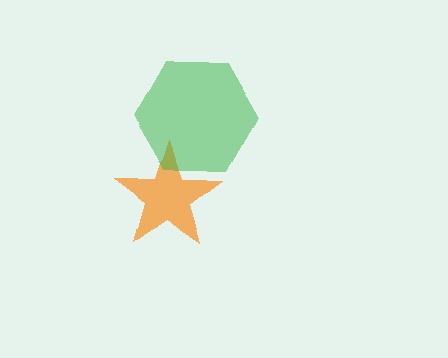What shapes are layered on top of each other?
The layered shapes are: an orange star, a green hexagon.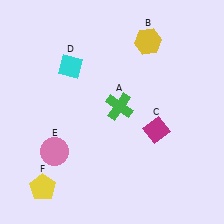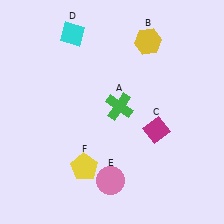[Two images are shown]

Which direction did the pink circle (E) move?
The pink circle (E) moved right.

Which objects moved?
The objects that moved are: the cyan diamond (D), the pink circle (E), the yellow pentagon (F).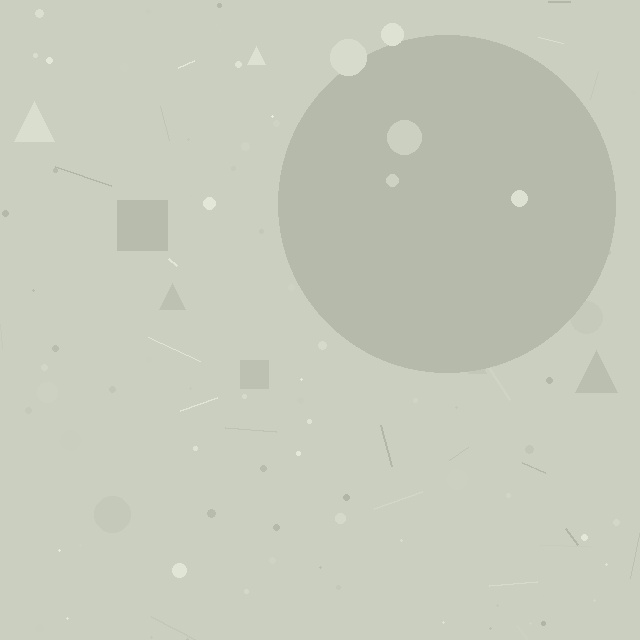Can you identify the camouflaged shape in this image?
The camouflaged shape is a circle.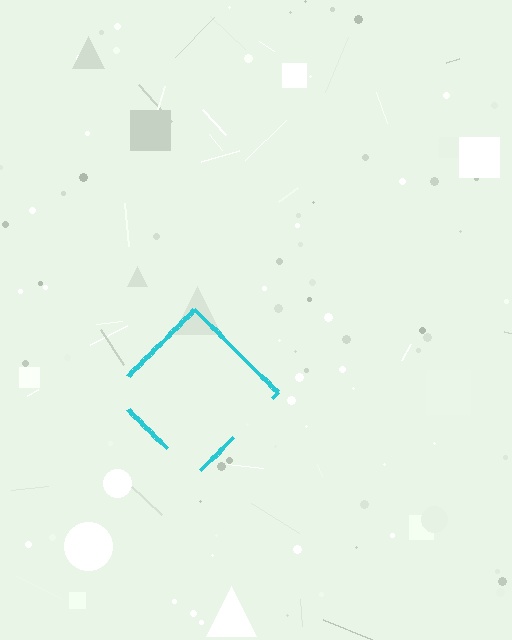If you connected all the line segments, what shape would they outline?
They would outline a diamond.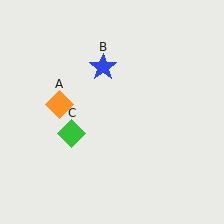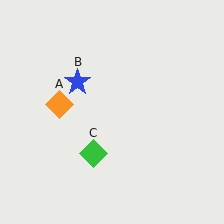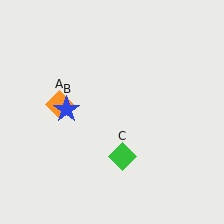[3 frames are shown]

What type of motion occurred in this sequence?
The blue star (object B), green diamond (object C) rotated counterclockwise around the center of the scene.